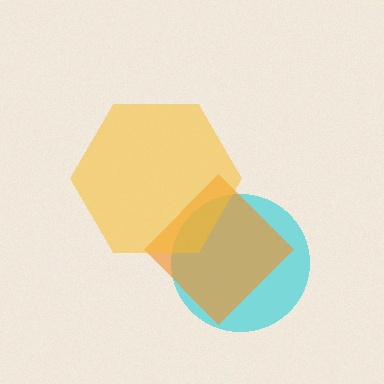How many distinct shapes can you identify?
There are 3 distinct shapes: a cyan circle, an orange diamond, a yellow hexagon.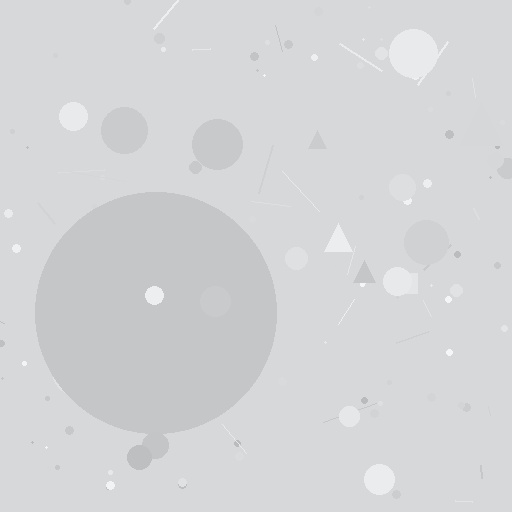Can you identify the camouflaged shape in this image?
The camouflaged shape is a circle.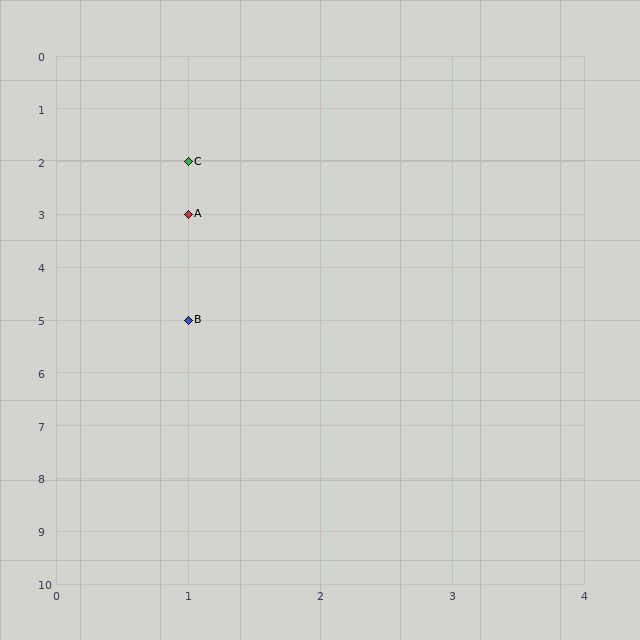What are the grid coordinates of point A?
Point A is at grid coordinates (1, 3).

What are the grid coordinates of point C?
Point C is at grid coordinates (1, 2).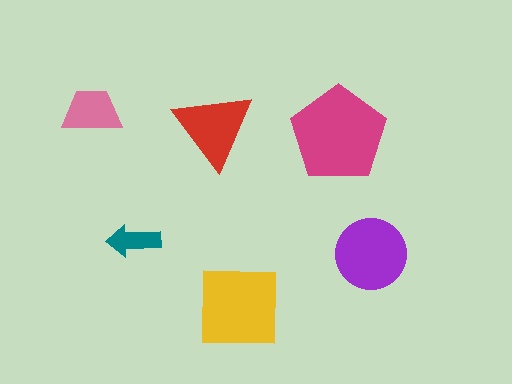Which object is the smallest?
The teal arrow.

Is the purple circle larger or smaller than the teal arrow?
Larger.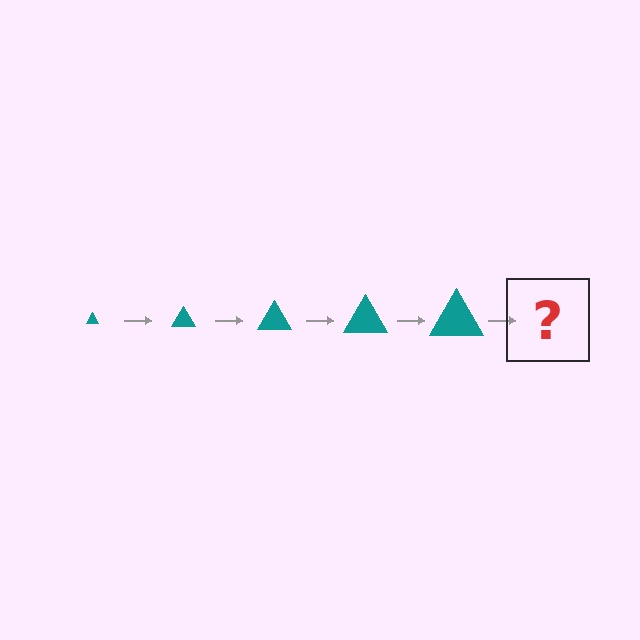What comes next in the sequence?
The next element should be a teal triangle, larger than the previous one.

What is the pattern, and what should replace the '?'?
The pattern is that the triangle gets progressively larger each step. The '?' should be a teal triangle, larger than the previous one.